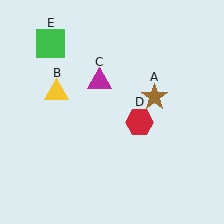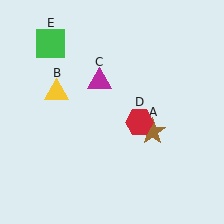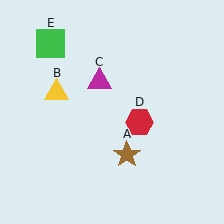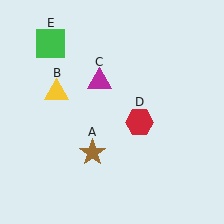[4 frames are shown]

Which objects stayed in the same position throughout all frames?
Yellow triangle (object B) and magenta triangle (object C) and red hexagon (object D) and green square (object E) remained stationary.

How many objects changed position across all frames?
1 object changed position: brown star (object A).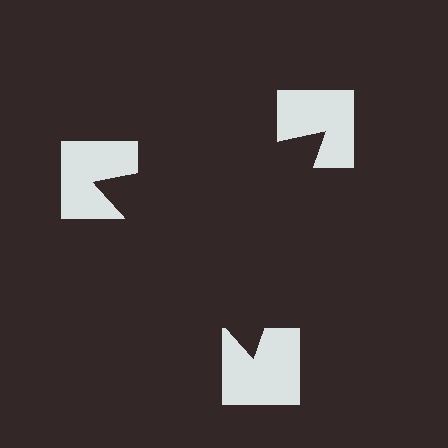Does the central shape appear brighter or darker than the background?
It typically appears slightly darker than the background, even though no actual brightness change is drawn.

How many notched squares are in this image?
There are 3 — one at each vertex of the illusory triangle.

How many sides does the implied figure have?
3 sides.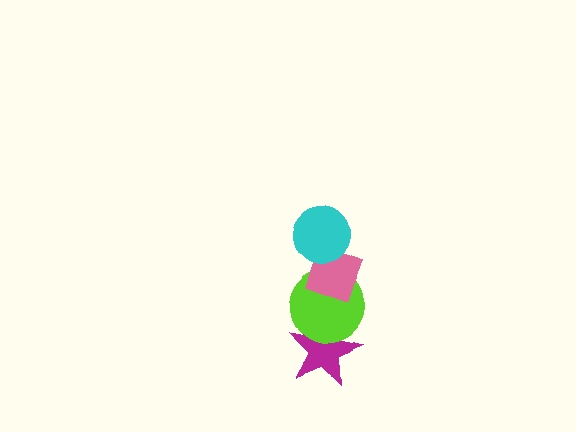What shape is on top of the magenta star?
The lime circle is on top of the magenta star.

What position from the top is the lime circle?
The lime circle is 3rd from the top.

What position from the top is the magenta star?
The magenta star is 4th from the top.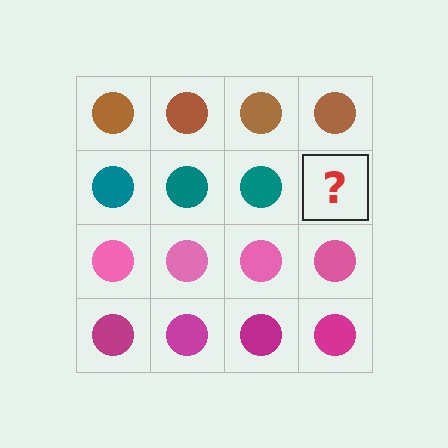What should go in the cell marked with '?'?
The missing cell should contain a teal circle.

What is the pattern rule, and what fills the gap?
The rule is that each row has a consistent color. The gap should be filled with a teal circle.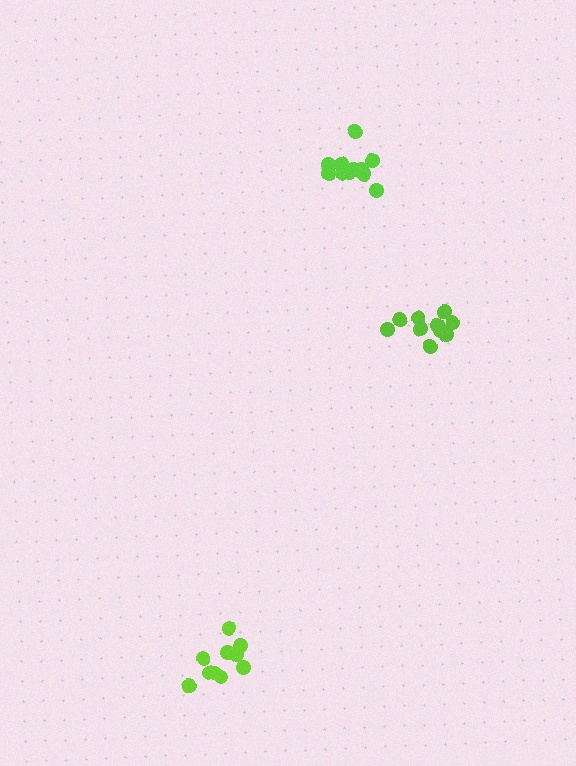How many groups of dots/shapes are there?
There are 3 groups.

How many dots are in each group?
Group 1: 11 dots, Group 2: 10 dots, Group 3: 10 dots (31 total).